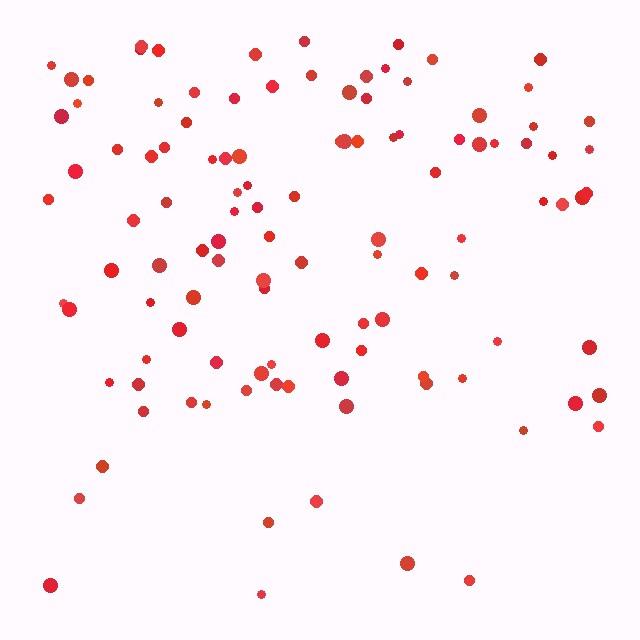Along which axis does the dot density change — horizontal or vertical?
Vertical.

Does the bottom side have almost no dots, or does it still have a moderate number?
Still a moderate number, just noticeably fewer than the top.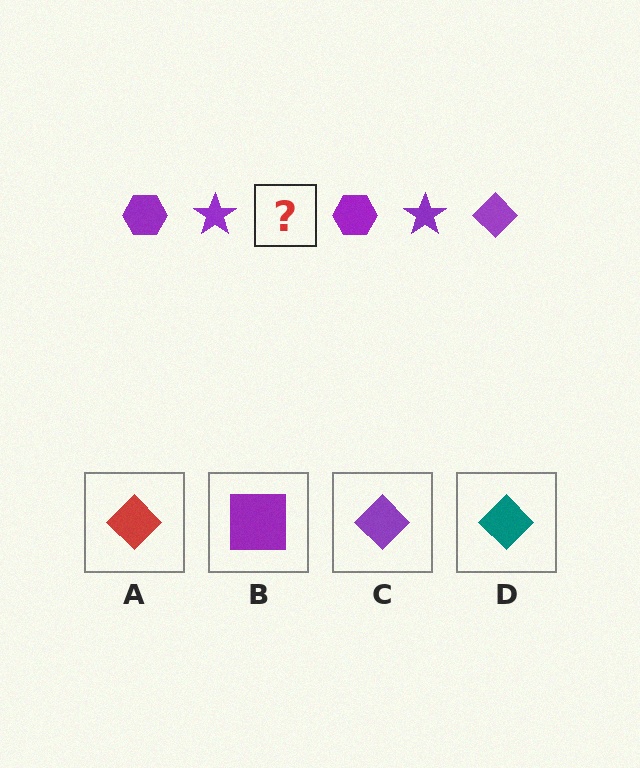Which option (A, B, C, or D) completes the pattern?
C.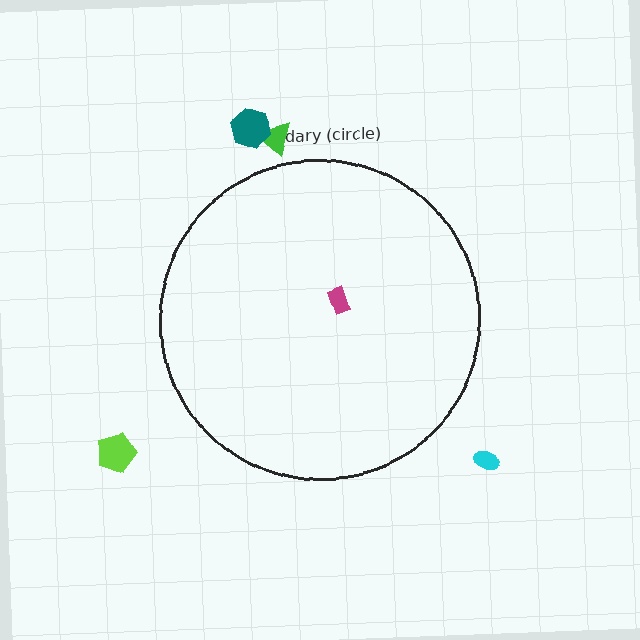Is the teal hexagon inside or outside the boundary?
Outside.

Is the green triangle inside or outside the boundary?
Outside.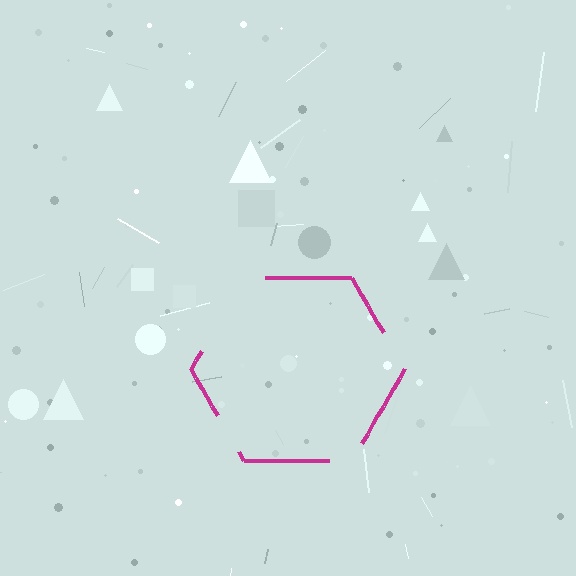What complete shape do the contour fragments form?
The contour fragments form a hexagon.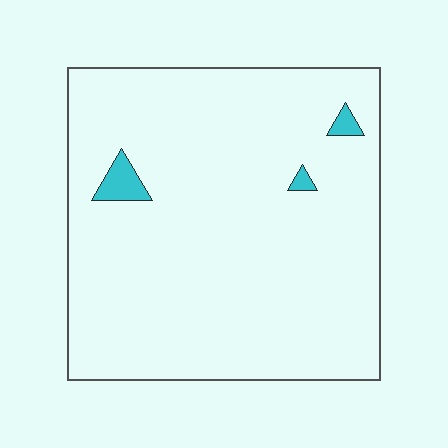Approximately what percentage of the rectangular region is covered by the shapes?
Approximately 5%.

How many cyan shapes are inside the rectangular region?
3.